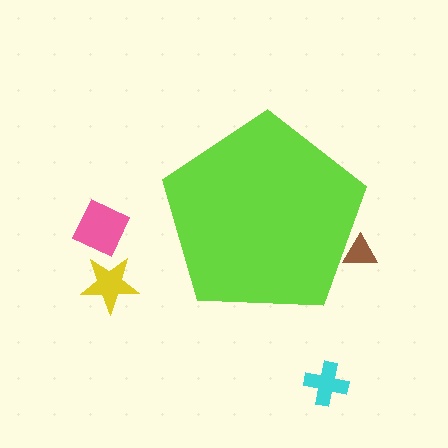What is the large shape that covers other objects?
A lime pentagon.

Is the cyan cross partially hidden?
No, the cyan cross is fully visible.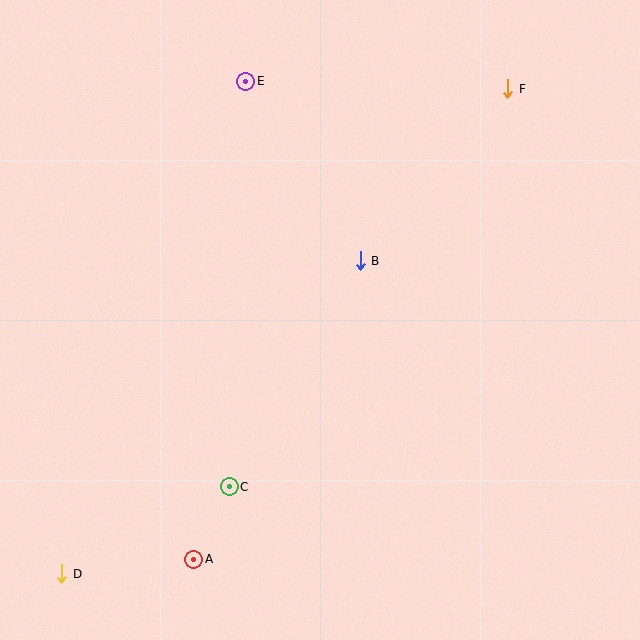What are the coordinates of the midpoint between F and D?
The midpoint between F and D is at (285, 331).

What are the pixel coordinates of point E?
Point E is at (246, 81).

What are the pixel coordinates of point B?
Point B is at (360, 261).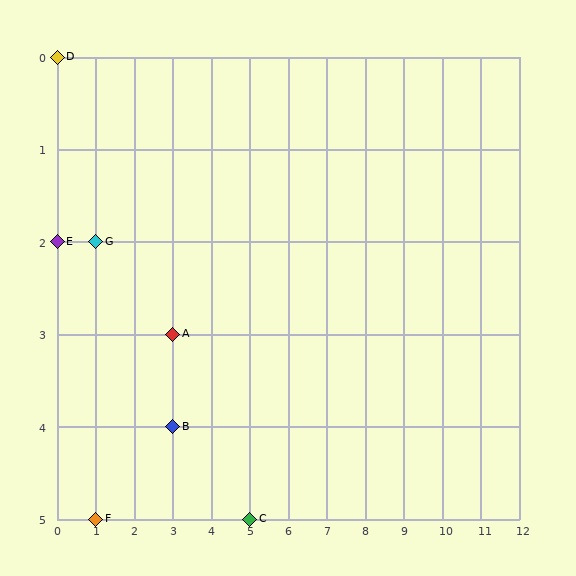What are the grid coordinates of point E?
Point E is at grid coordinates (0, 2).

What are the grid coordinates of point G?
Point G is at grid coordinates (1, 2).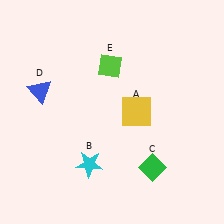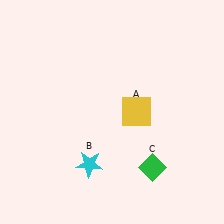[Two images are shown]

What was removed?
The blue triangle (D), the lime diamond (E) were removed in Image 2.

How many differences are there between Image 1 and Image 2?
There are 2 differences between the two images.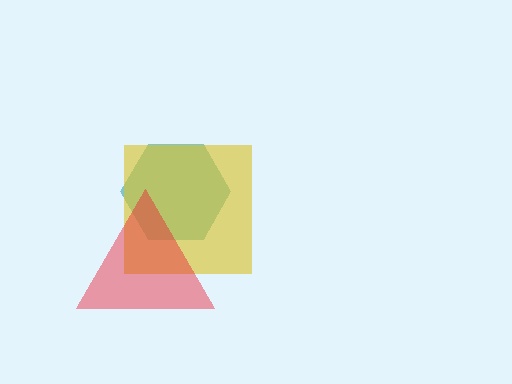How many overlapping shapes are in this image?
There are 3 overlapping shapes in the image.